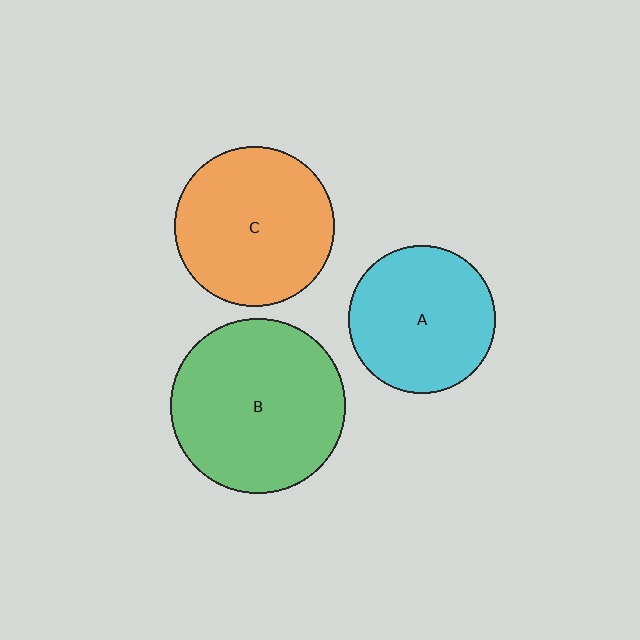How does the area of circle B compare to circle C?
Approximately 1.2 times.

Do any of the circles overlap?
No, none of the circles overlap.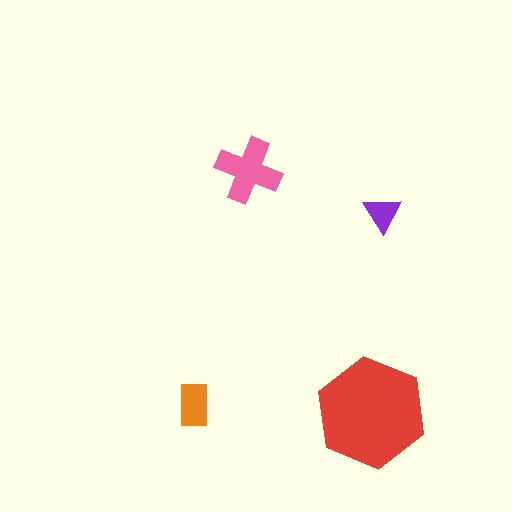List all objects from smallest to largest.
The purple triangle, the orange rectangle, the pink cross, the red hexagon.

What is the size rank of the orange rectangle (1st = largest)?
3rd.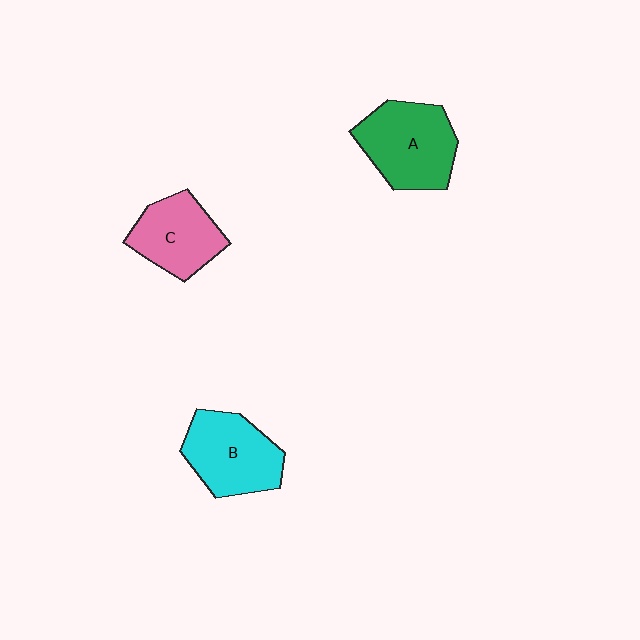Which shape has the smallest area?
Shape C (pink).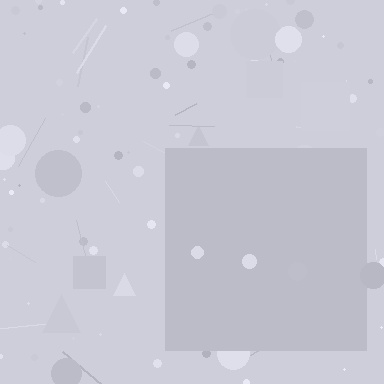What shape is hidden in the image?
A square is hidden in the image.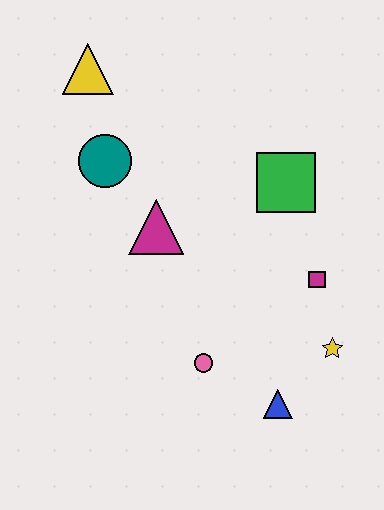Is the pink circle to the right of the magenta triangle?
Yes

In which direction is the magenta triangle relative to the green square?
The magenta triangle is to the left of the green square.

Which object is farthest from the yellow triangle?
The blue triangle is farthest from the yellow triangle.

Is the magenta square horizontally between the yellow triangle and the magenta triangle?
No